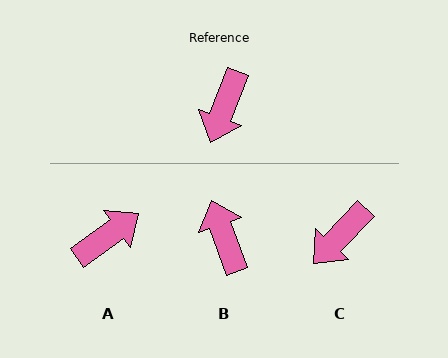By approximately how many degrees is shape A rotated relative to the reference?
Approximately 147 degrees counter-clockwise.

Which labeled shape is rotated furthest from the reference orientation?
A, about 147 degrees away.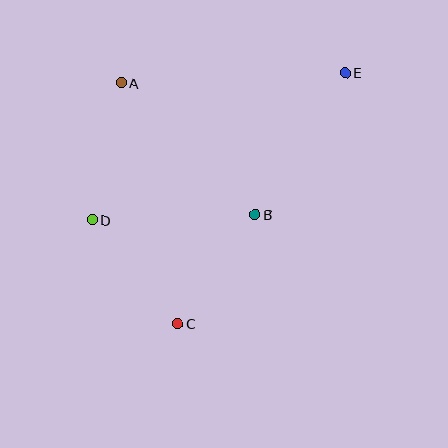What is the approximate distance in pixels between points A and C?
The distance between A and C is approximately 247 pixels.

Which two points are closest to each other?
Points B and C are closest to each other.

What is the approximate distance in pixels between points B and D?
The distance between B and D is approximately 163 pixels.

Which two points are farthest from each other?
Points C and E are farthest from each other.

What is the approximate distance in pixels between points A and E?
The distance between A and E is approximately 224 pixels.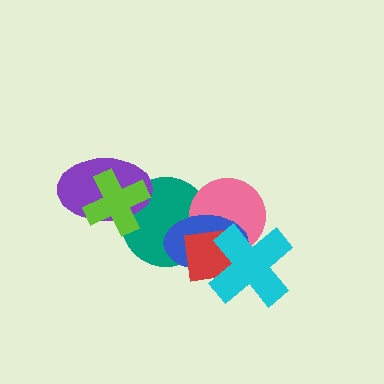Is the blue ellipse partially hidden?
Yes, it is partially covered by another shape.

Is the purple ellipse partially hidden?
Yes, it is partially covered by another shape.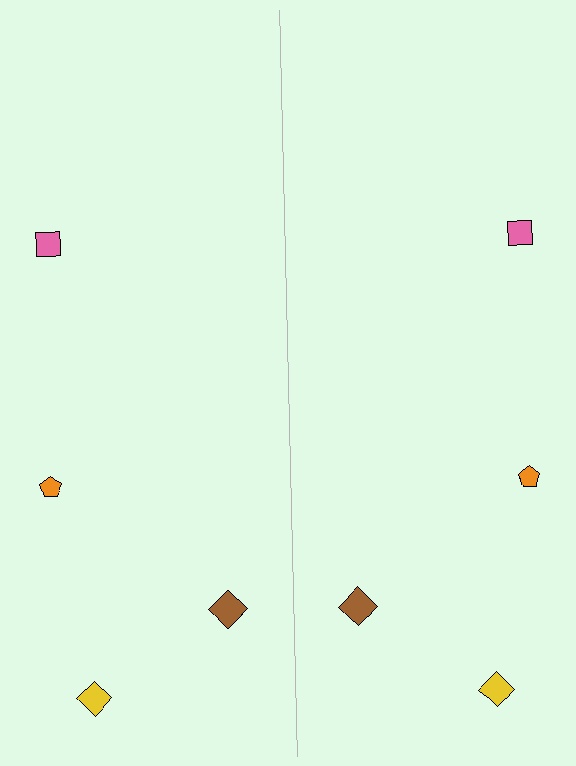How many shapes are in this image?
There are 8 shapes in this image.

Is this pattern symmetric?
Yes, this pattern has bilateral (reflection) symmetry.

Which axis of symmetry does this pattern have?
The pattern has a vertical axis of symmetry running through the center of the image.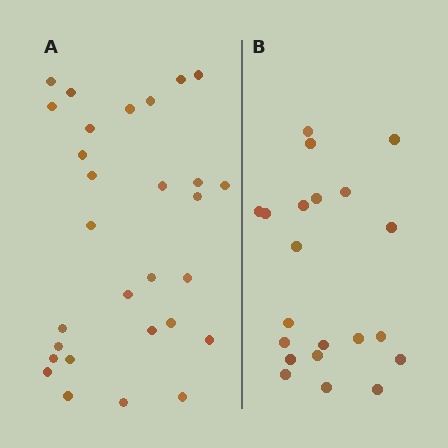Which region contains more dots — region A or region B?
Region A (the left region) has more dots.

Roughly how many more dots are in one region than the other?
Region A has roughly 8 or so more dots than region B.